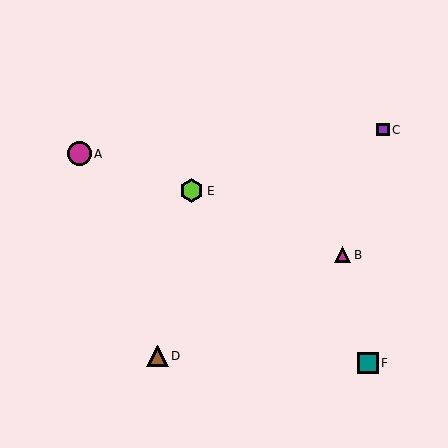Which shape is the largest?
The magenta circle (labeled A) is the largest.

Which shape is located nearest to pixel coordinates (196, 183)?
The lime hexagon (labeled E) at (192, 191) is nearest to that location.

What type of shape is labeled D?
Shape D is a brown triangle.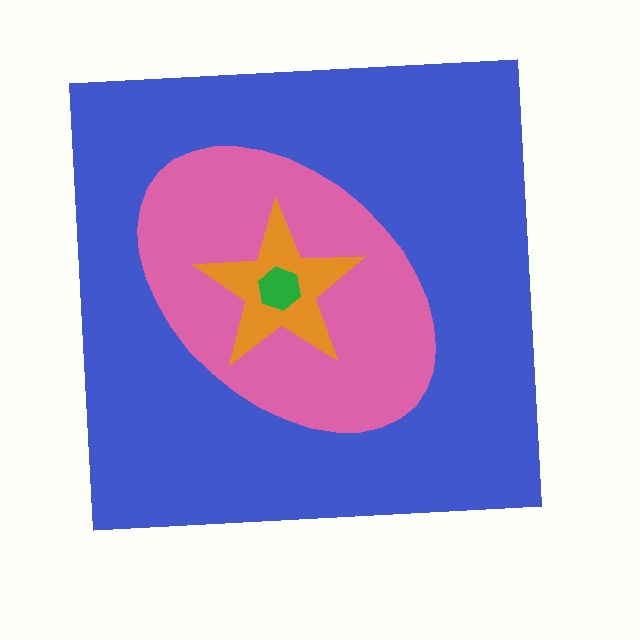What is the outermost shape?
The blue square.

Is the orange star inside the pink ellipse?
Yes.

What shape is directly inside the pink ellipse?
The orange star.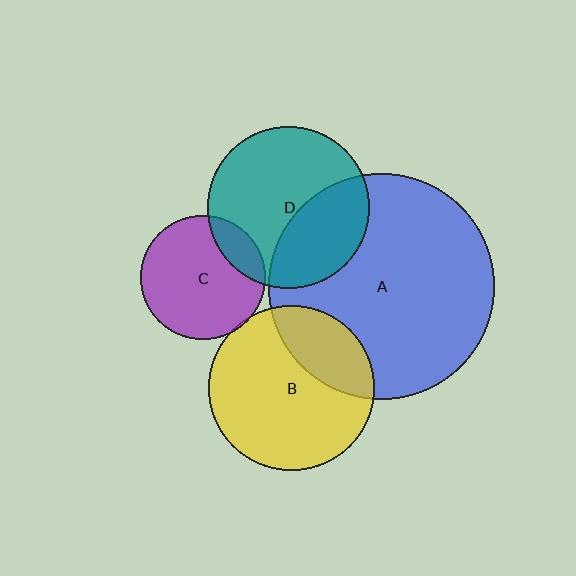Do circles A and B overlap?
Yes.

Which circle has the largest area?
Circle A (blue).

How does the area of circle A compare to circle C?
Approximately 3.3 times.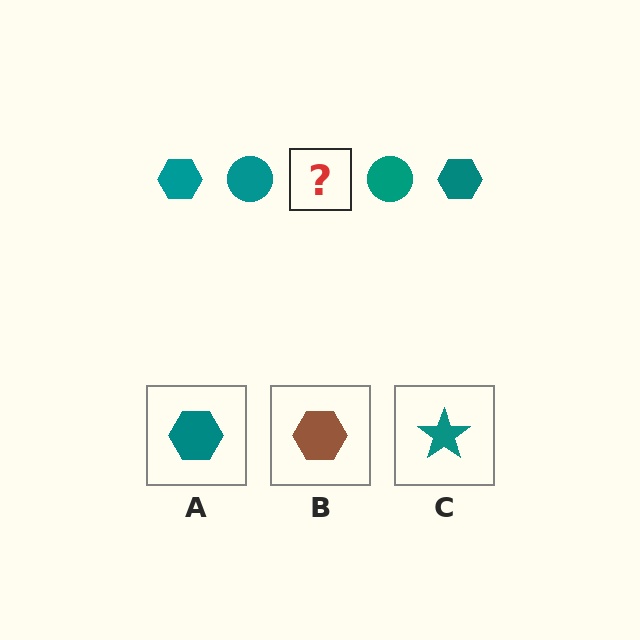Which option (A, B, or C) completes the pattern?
A.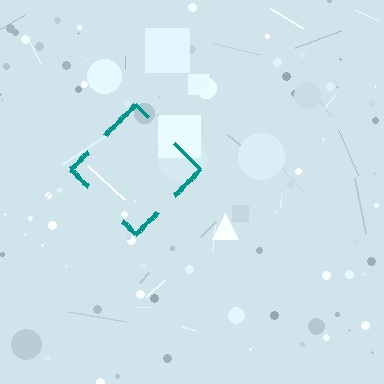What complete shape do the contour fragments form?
The contour fragments form a diamond.